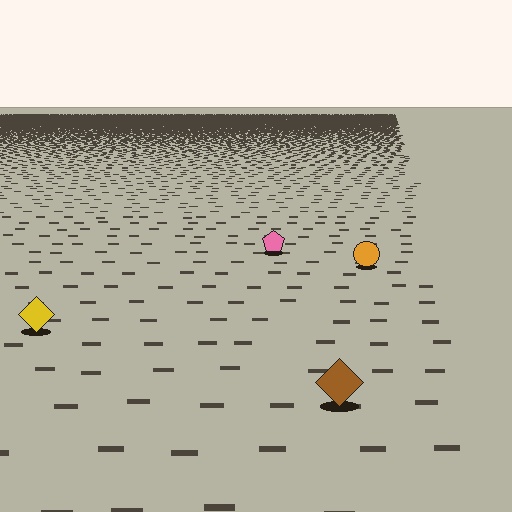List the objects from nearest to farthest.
From nearest to farthest: the brown diamond, the yellow diamond, the orange circle, the pink pentagon.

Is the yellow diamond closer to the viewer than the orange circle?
Yes. The yellow diamond is closer — you can tell from the texture gradient: the ground texture is coarser near it.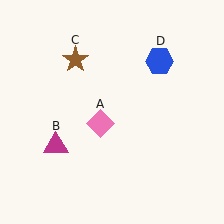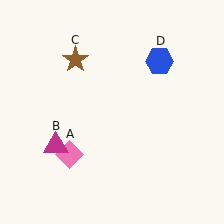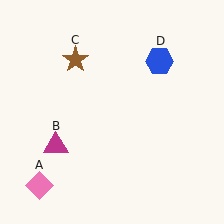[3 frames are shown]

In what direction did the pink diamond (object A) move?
The pink diamond (object A) moved down and to the left.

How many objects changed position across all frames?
1 object changed position: pink diamond (object A).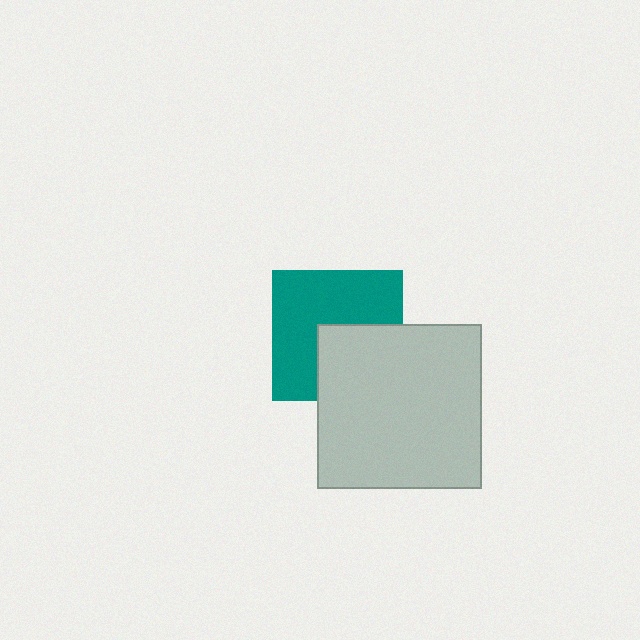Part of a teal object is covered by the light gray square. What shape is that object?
It is a square.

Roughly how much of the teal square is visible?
About half of it is visible (roughly 62%).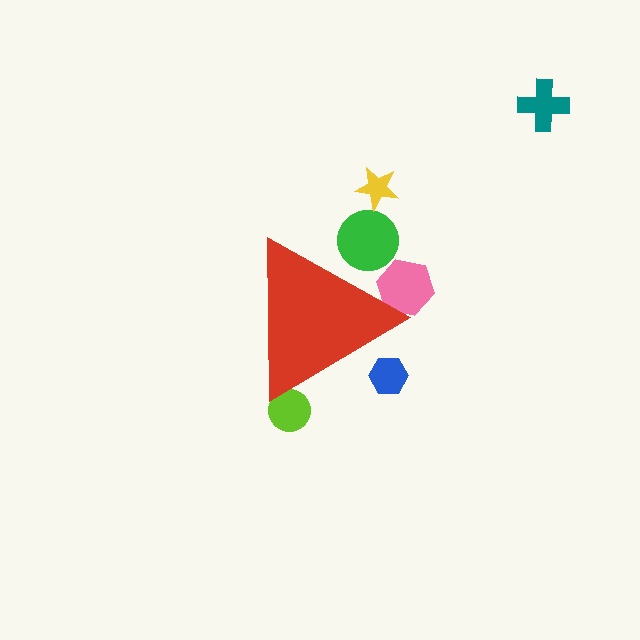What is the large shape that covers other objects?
A red triangle.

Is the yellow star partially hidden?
No, the yellow star is fully visible.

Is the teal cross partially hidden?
No, the teal cross is fully visible.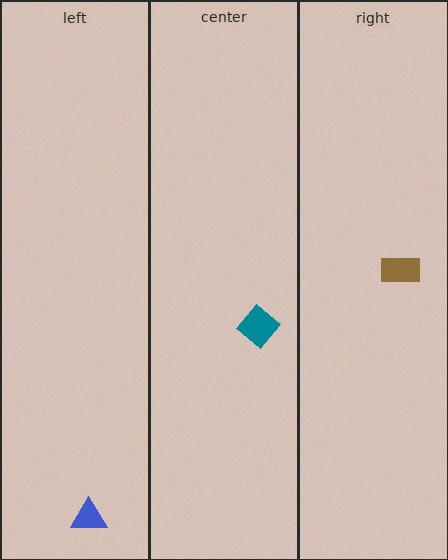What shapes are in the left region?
The blue triangle.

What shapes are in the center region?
The teal diamond.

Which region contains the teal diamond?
The center region.